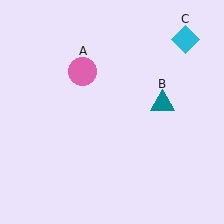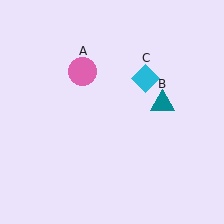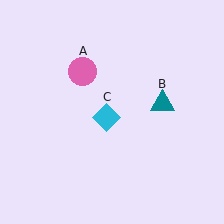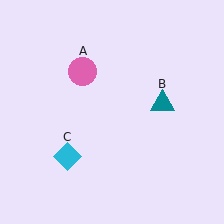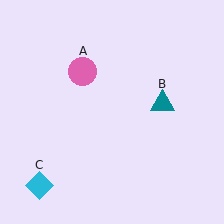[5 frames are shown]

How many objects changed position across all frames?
1 object changed position: cyan diamond (object C).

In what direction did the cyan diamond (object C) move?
The cyan diamond (object C) moved down and to the left.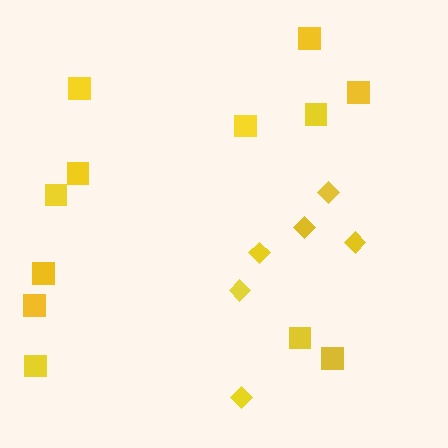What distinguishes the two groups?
There are 2 groups: one group of diamonds (6) and one group of squares (12).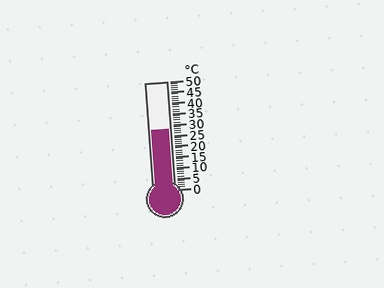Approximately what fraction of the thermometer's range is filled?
The thermometer is filled to approximately 55% of its range.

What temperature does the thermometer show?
The thermometer shows approximately 28°C.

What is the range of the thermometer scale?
The thermometer scale ranges from 0°C to 50°C.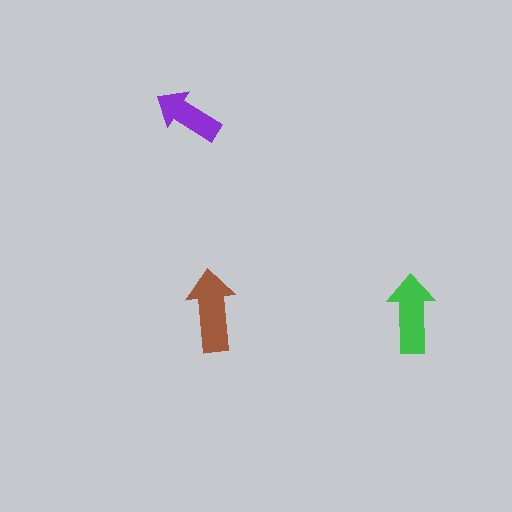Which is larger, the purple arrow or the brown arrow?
The brown one.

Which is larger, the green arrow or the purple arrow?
The green one.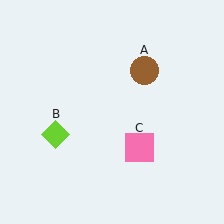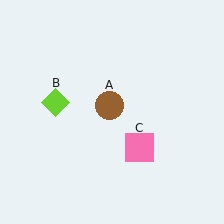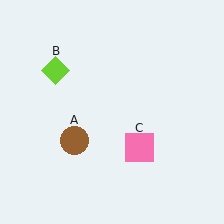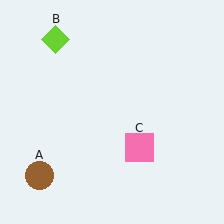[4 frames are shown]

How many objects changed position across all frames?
2 objects changed position: brown circle (object A), lime diamond (object B).